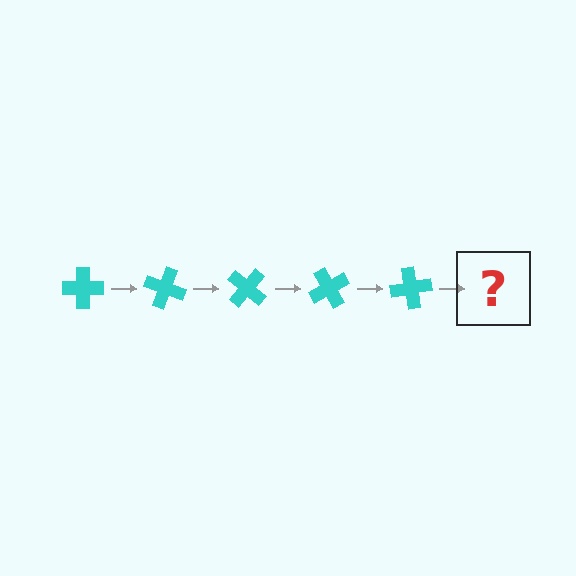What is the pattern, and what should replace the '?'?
The pattern is that the cross rotates 20 degrees each step. The '?' should be a cyan cross rotated 100 degrees.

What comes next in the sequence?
The next element should be a cyan cross rotated 100 degrees.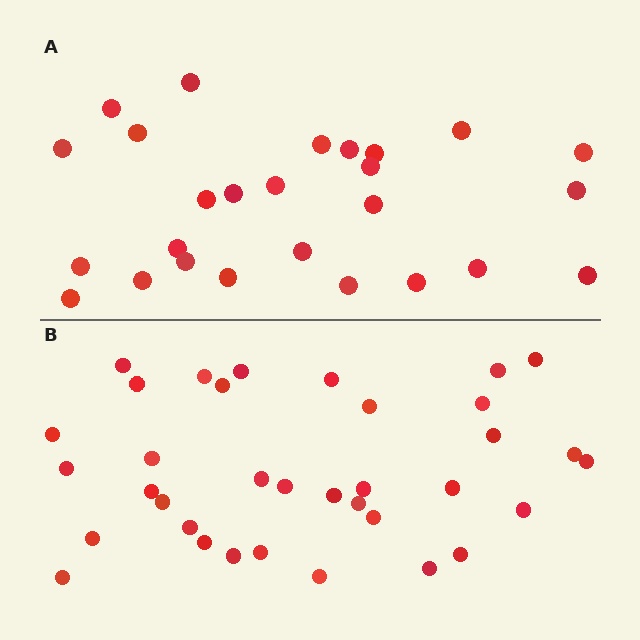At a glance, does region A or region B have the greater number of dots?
Region B (the bottom region) has more dots.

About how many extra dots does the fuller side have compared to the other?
Region B has roughly 8 or so more dots than region A.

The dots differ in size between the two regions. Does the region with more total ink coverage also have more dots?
No. Region A has more total ink coverage because its dots are larger, but region B actually contains more individual dots. Total area can be misleading — the number of items is what matters here.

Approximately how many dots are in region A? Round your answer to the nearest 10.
About 30 dots. (The exact count is 26, which rounds to 30.)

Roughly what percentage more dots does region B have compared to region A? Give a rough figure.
About 35% more.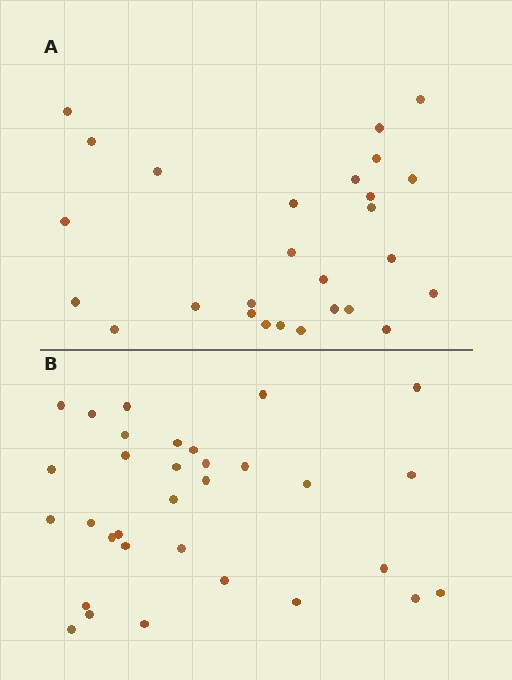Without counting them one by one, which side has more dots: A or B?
Region B (the bottom region) has more dots.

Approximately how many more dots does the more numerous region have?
Region B has about 5 more dots than region A.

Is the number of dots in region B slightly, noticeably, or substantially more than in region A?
Region B has only slightly more — the two regions are fairly close. The ratio is roughly 1.2 to 1.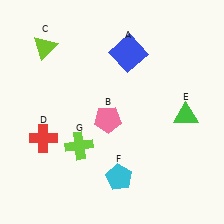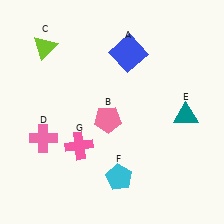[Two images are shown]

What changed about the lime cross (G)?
In Image 1, G is lime. In Image 2, it changed to pink.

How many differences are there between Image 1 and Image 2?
There are 3 differences between the two images.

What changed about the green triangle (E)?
In Image 1, E is green. In Image 2, it changed to teal.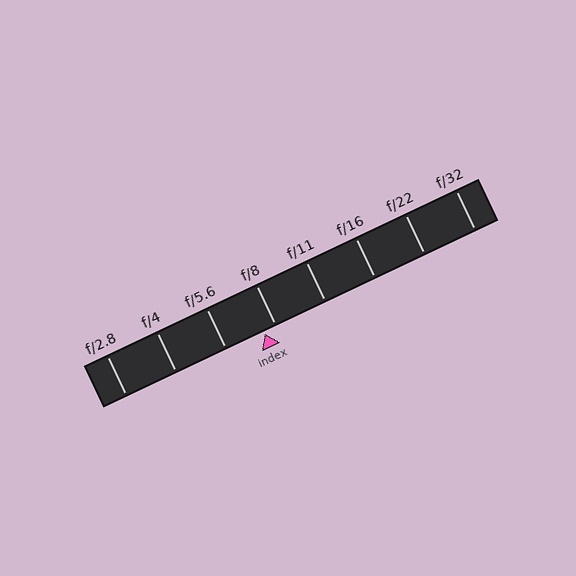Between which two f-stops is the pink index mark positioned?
The index mark is between f/5.6 and f/8.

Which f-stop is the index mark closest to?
The index mark is closest to f/8.